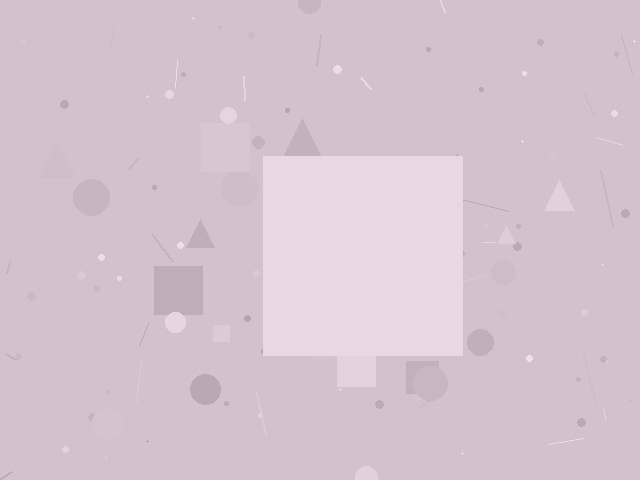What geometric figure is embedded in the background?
A square is embedded in the background.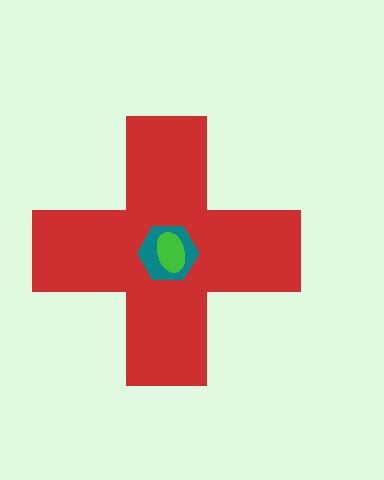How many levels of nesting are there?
3.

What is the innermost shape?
The green ellipse.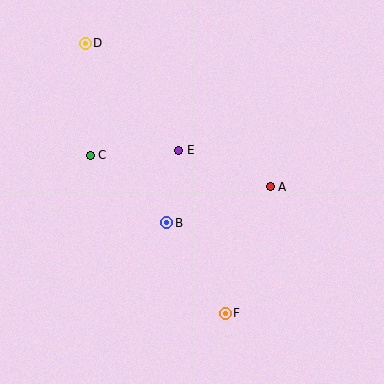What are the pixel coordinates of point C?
Point C is at (90, 155).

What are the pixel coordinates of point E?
Point E is at (179, 150).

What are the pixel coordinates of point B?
Point B is at (167, 223).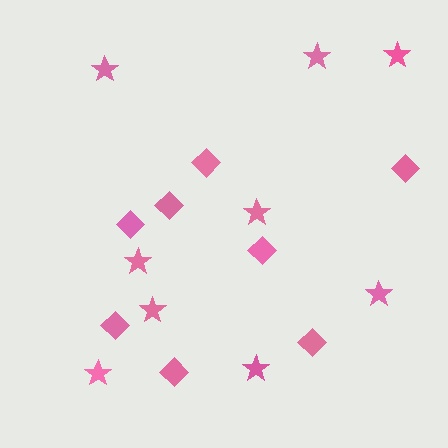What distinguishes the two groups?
There are 2 groups: one group of diamonds (8) and one group of stars (9).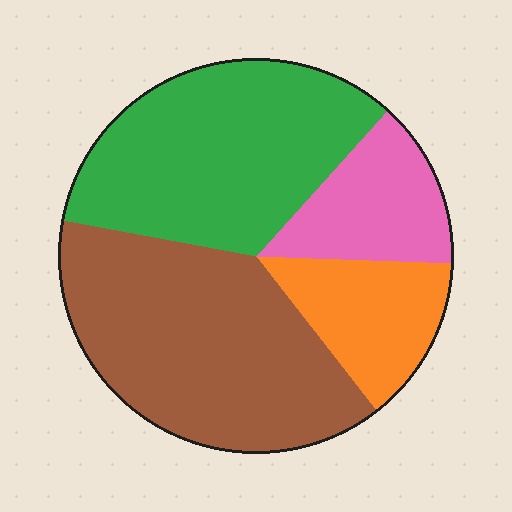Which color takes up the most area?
Brown, at roughly 40%.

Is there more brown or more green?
Brown.